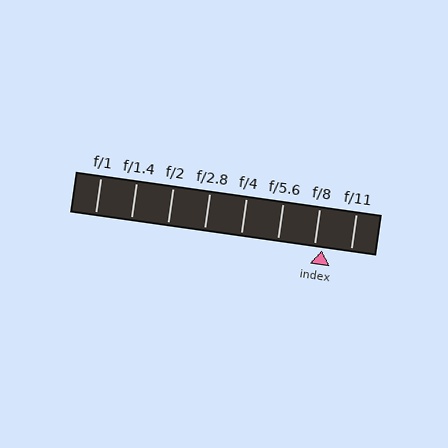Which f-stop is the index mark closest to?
The index mark is closest to f/8.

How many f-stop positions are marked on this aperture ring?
There are 8 f-stop positions marked.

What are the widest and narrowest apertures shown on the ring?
The widest aperture shown is f/1 and the narrowest is f/11.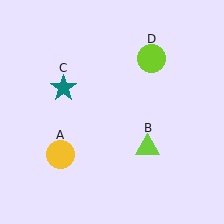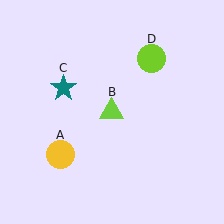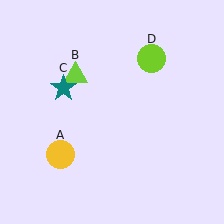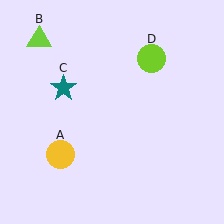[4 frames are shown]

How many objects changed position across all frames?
1 object changed position: lime triangle (object B).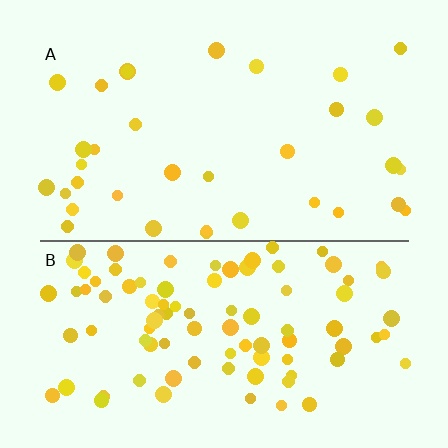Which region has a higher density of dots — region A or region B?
B (the bottom).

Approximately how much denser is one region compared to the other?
Approximately 2.7× — region B over region A.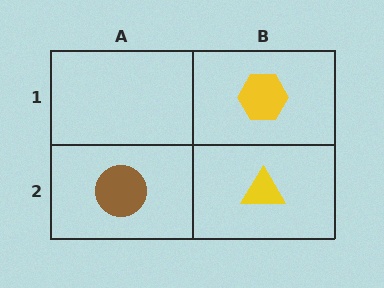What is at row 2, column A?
A brown circle.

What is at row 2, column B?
A yellow triangle.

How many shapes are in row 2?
2 shapes.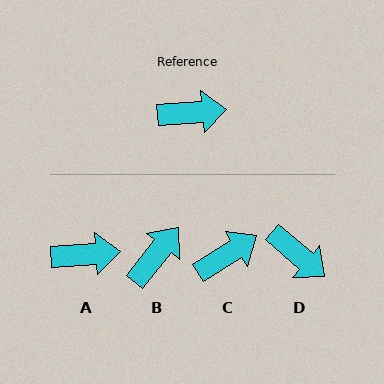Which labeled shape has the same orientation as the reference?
A.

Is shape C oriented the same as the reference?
No, it is off by about 28 degrees.